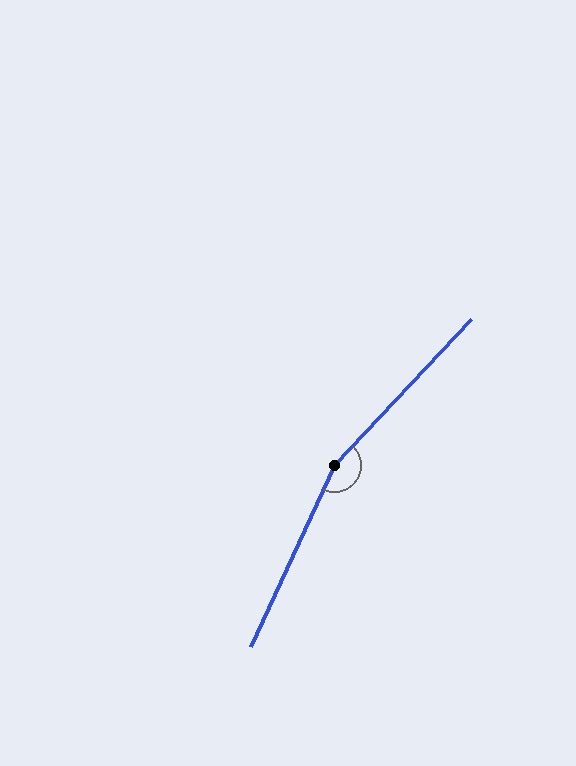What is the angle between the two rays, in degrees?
Approximately 162 degrees.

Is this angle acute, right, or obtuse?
It is obtuse.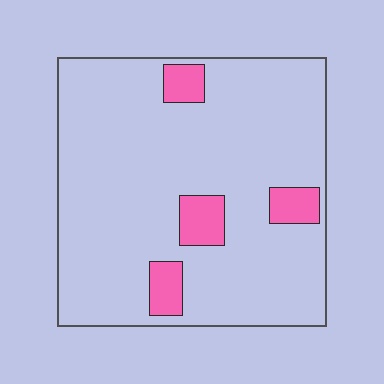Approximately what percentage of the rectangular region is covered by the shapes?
Approximately 10%.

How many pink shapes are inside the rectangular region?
4.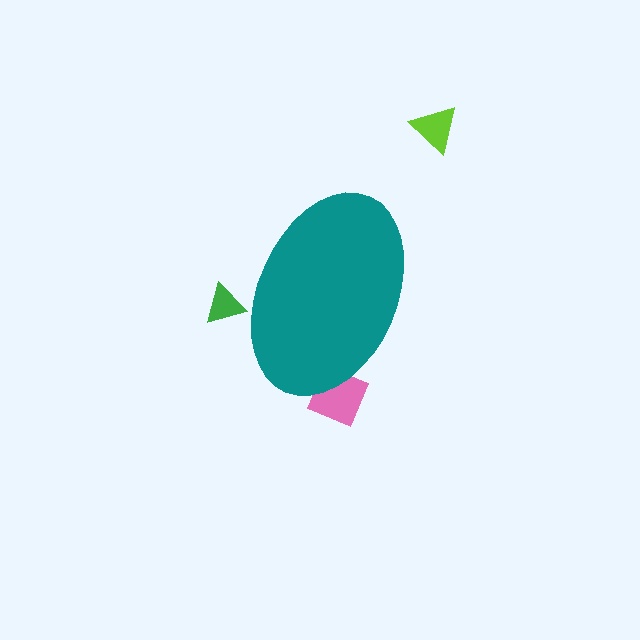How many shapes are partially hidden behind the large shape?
2 shapes are partially hidden.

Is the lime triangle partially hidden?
No, the lime triangle is fully visible.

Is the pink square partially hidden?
Yes, the pink square is partially hidden behind the teal ellipse.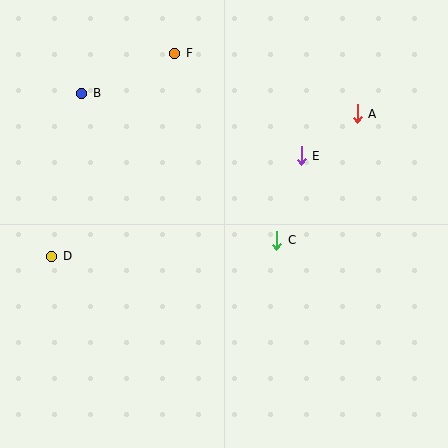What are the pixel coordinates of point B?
Point B is at (82, 93).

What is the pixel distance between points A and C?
The distance between A and C is 150 pixels.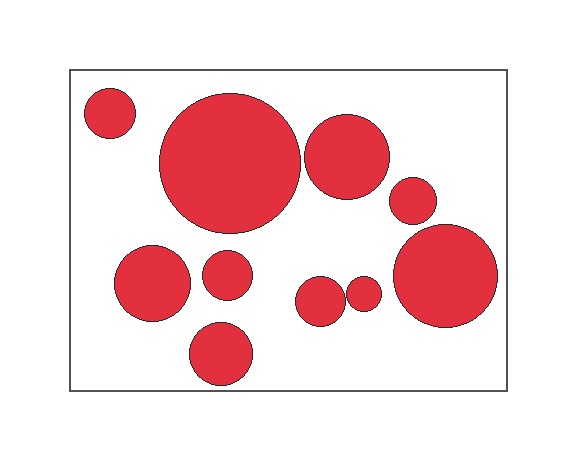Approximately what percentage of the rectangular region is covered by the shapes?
Approximately 35%.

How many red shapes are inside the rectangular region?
10.